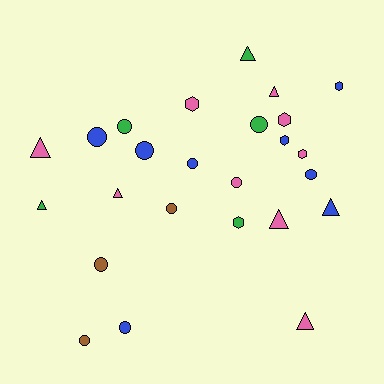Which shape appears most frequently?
Circle, with 11 objects.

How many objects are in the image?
There are 25 objects.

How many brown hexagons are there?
There are no brown hexagons.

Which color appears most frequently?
Pink, with 9 objects.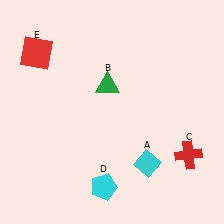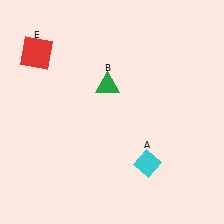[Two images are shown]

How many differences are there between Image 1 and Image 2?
There are 2 differences between the two images.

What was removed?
The red cross (C), the cyan pentagon (D) were removed in Image 2.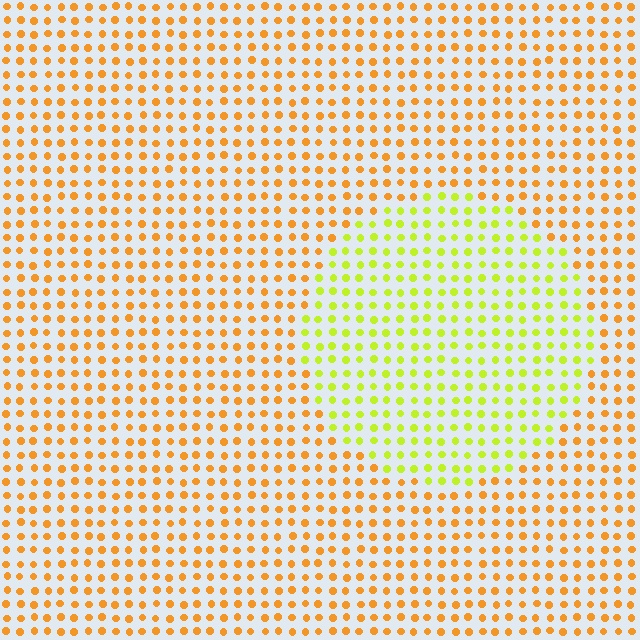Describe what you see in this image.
The image is filled with small orange elements in a uniform arrangement. A circle-shaped region is visible where the elements are tinted to a slightly different hue, forming a subtle color boundary.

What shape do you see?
I see a circle.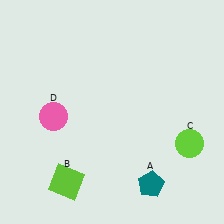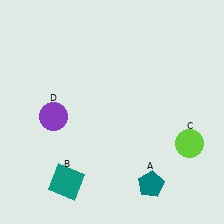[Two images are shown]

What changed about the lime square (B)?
In Image 1, B is lime. In Image 2, it changed to teal.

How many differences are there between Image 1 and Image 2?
There are 2 differences between the two images.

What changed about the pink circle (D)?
In Image 1, D is pink. In Image 2, it changed to purple.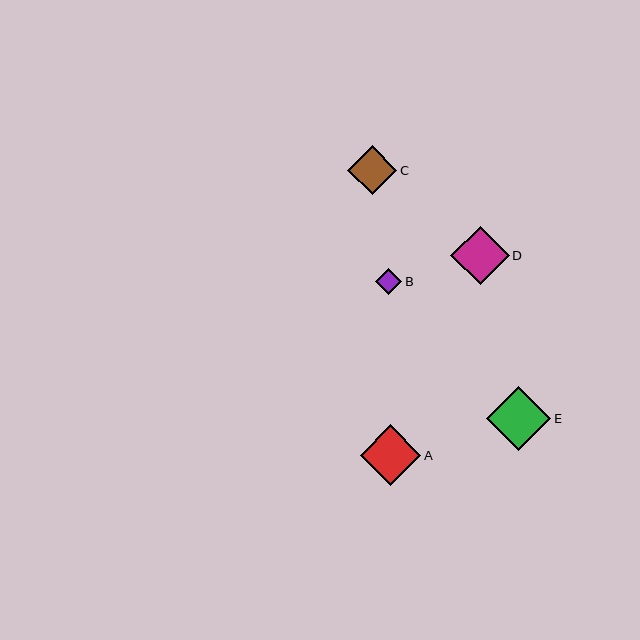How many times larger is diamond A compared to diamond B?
Diamond A is approximately 2.3 times the size of diamond B.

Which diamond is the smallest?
Diamond B is the smallest with a size of approximately 26 pixels.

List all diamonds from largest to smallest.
From largest to smallest: E, A, D, C, B.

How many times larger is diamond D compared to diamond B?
Diamond D is approximately 2.3 times the size of diamond B.